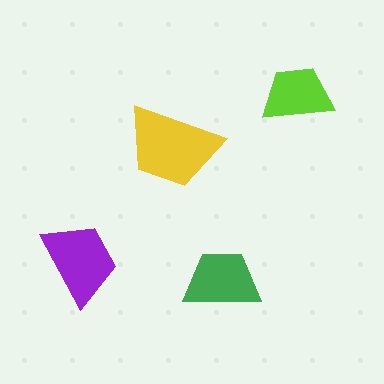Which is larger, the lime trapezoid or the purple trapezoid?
The purple one.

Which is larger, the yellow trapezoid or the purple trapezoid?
The yellow one.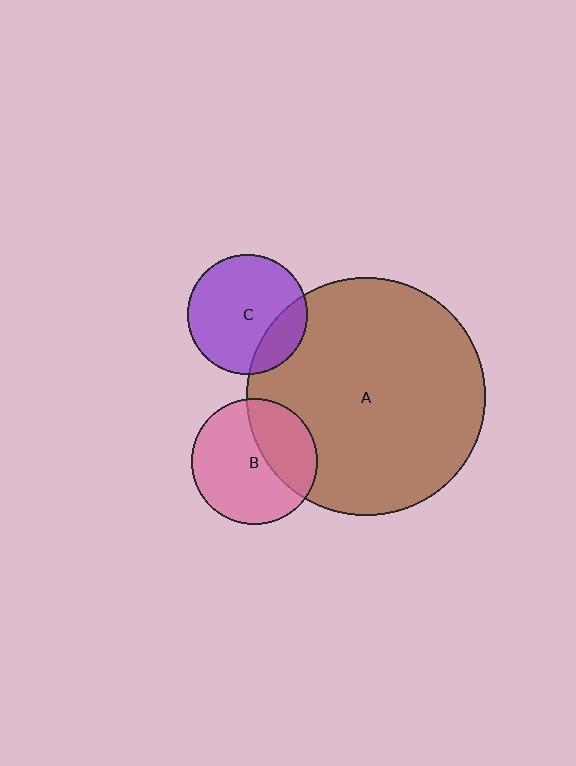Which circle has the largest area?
Circle A (brown).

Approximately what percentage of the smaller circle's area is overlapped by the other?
Approximately 20%.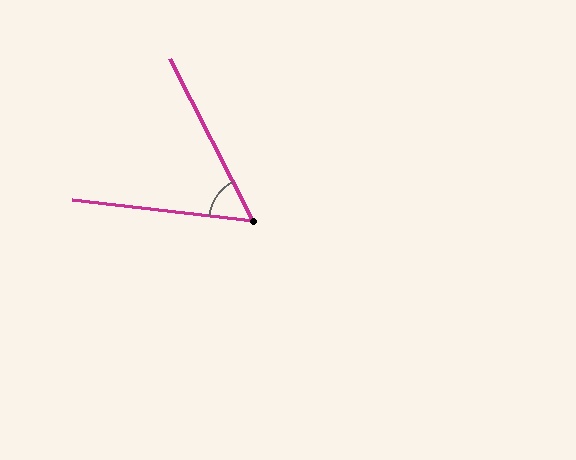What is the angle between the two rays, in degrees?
Approximately 56 degrees.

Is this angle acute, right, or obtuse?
It is acute.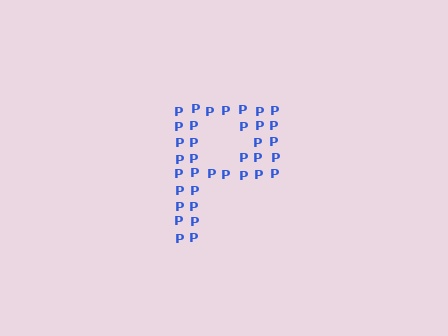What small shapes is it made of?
It is made of small letter P's.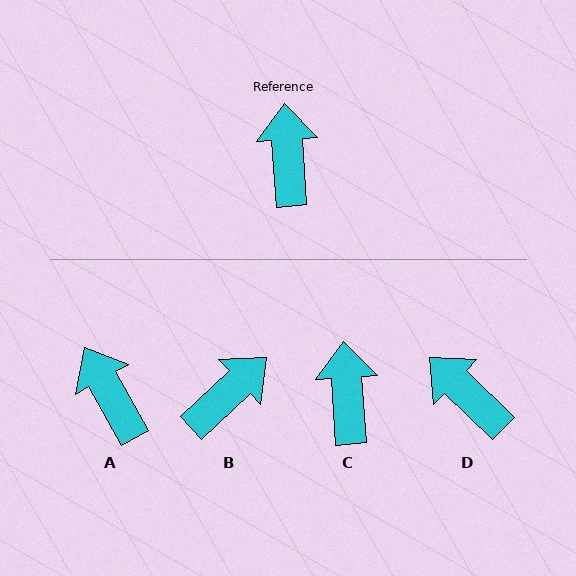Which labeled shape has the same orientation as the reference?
C.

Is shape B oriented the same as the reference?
No, it is off by about 51 degrees.